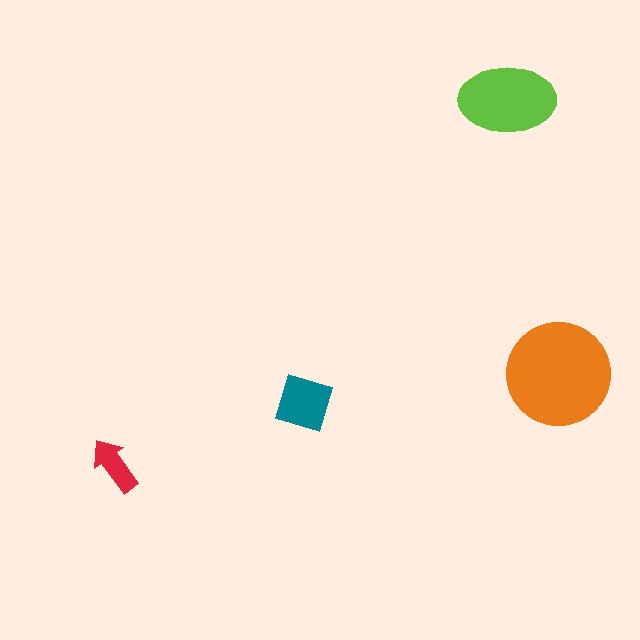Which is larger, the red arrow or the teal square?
The teal square.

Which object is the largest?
The orange circle.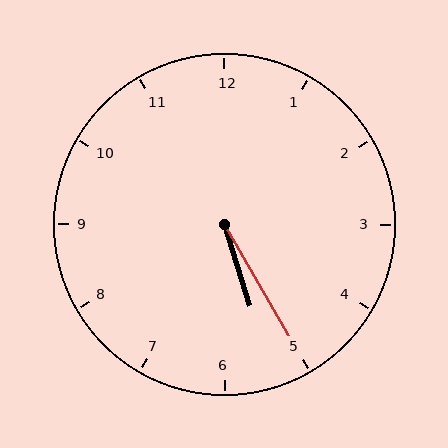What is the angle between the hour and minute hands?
Approximately 12 degrees.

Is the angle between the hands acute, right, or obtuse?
It is acute.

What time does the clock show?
5:25.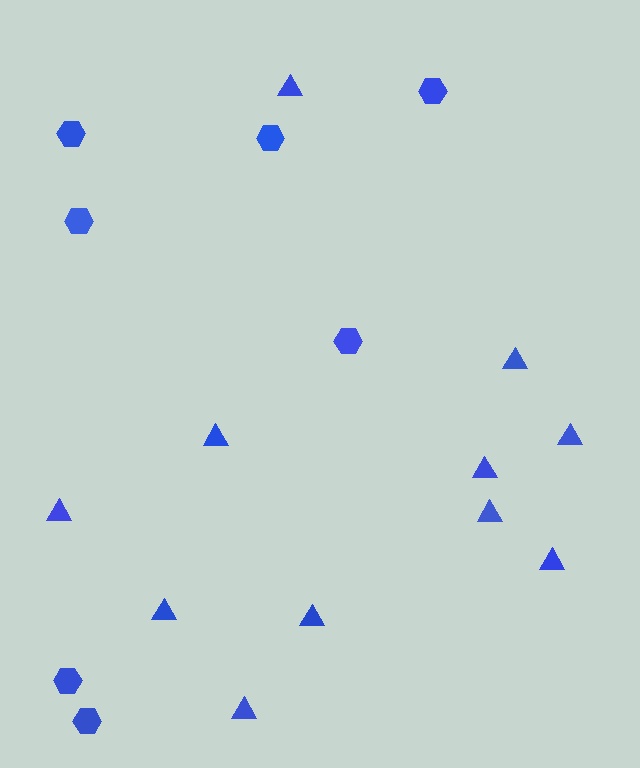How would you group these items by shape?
There are 2 groups: one group of triangles (11) and one group of hexagons (7).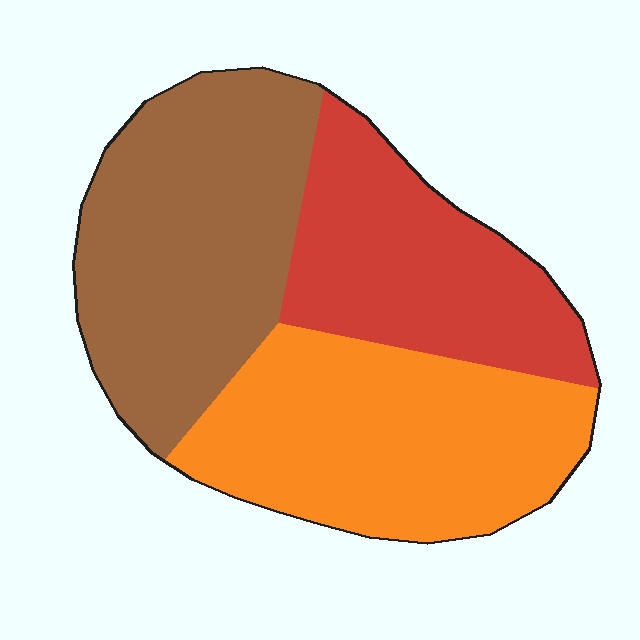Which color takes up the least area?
Red, at roughly 25%.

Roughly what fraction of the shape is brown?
Brown covers around 35% of the shape.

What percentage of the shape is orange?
Orange covers roughly 35% of the shape.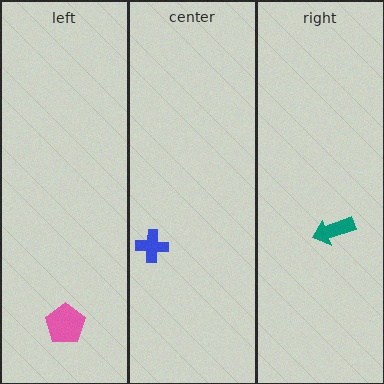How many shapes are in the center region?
1.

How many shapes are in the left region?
1.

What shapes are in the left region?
The pink pentagon.